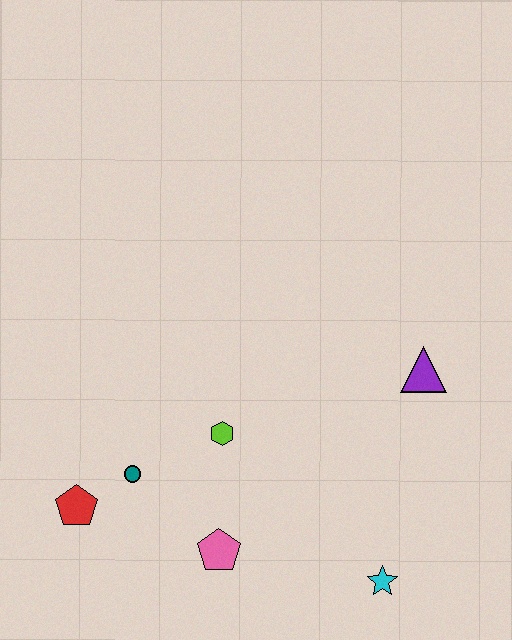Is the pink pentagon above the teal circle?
No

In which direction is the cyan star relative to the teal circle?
The cyan star is to the right of the teal circle.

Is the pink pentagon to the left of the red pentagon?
No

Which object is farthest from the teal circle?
The purple triangle is farthest from the teal circle.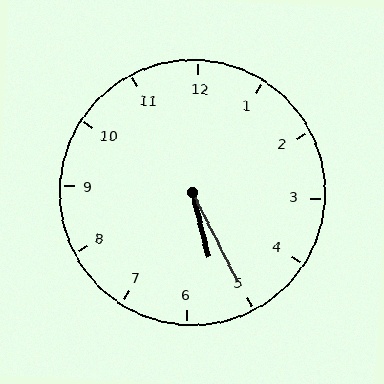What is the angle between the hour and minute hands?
Approximately 12 degrees.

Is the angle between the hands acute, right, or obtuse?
It is acute.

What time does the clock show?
5:25.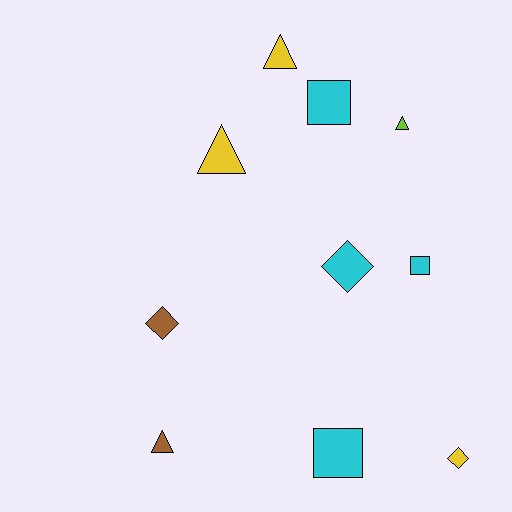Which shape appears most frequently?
Triangle, with 4 objects.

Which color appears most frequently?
Cyan, with 4 objects.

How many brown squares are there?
There are no brown squares.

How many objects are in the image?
There are 10 objects.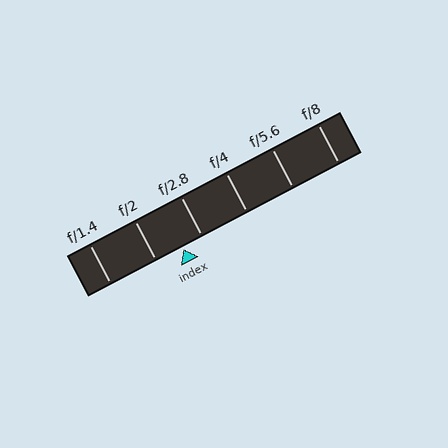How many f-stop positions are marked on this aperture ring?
There are 6 f-stop positions marked.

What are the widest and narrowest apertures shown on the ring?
The widest aperture shown is f/1.4 and the narrowest is f/8.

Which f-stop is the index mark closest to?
The index mark is closest to f/2.8.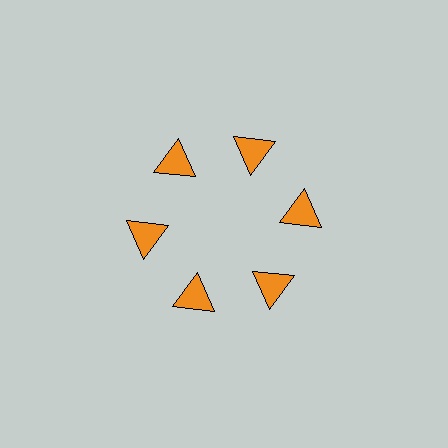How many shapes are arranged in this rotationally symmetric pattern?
There are 6 shapes, arranged in 6 groups of 1.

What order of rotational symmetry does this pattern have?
This pattern has 6-fold rotational symmetry.